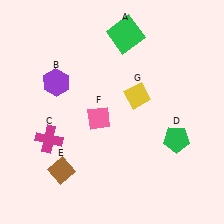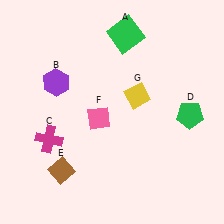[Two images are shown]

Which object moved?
The green pentagon (D) moved up.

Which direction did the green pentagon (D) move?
The green pentagon (D) moved up.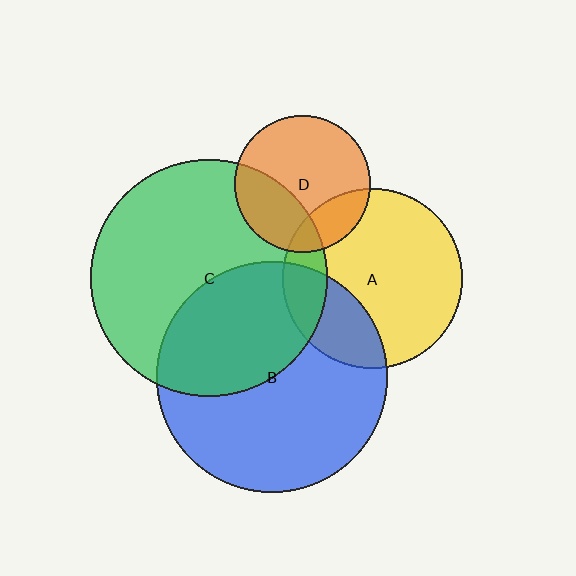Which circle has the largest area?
Circle C (green).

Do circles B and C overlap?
Yes.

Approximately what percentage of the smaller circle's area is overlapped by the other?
Approximately 40%.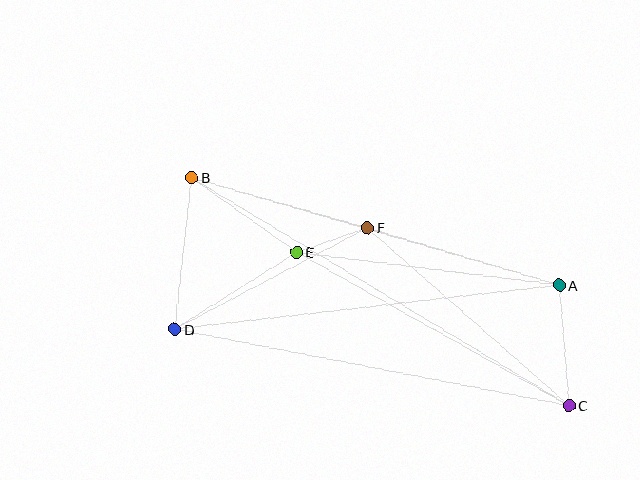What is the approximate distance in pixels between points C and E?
The distance between C and E is approximately 313 pixels.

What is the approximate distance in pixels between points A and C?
The distance between A and C is approximately 120 pixels.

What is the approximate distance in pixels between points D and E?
The distance between D and E is approximately 144 pixels.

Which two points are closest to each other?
Points E and F are closest to each other.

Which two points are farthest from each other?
Points B and C are farthest from each other.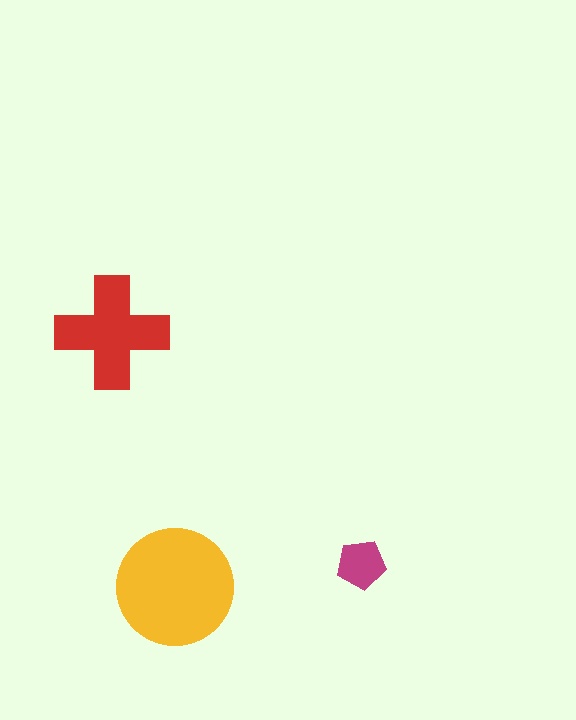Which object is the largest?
The yellow circle.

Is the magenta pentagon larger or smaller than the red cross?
Smaller.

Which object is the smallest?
The magenta pentagon.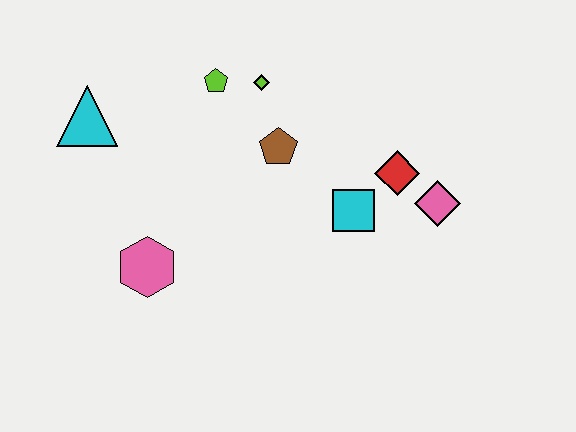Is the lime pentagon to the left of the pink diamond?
Yes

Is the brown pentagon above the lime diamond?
No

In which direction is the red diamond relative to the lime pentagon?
The red diamond is to the right of the lime pentagon.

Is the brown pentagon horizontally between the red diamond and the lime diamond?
Yes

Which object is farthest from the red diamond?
The cyan triangle is farthest from the red diamond.